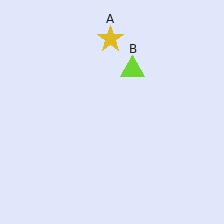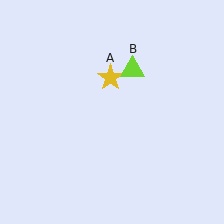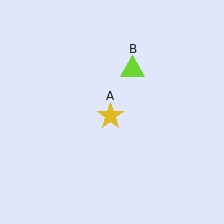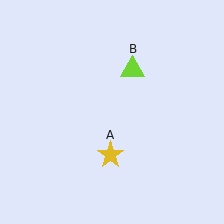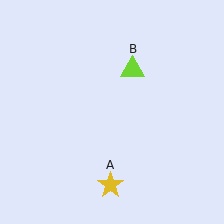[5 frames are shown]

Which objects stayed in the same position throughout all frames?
Lime triangle (object B) remained stationary.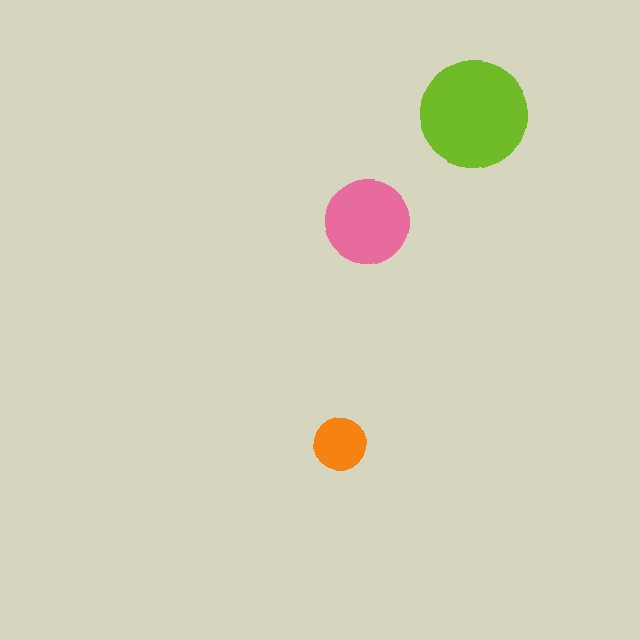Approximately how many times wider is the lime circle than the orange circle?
About 2 times wider.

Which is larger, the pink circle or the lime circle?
The lime one.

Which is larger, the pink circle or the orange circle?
The pink one.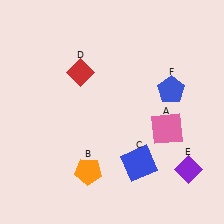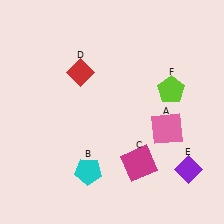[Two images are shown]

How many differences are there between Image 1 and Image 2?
There are 3 differences between the two images.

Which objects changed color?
B changed from orange to cyan. C changed from blue to magenta. F changed from blue to lime.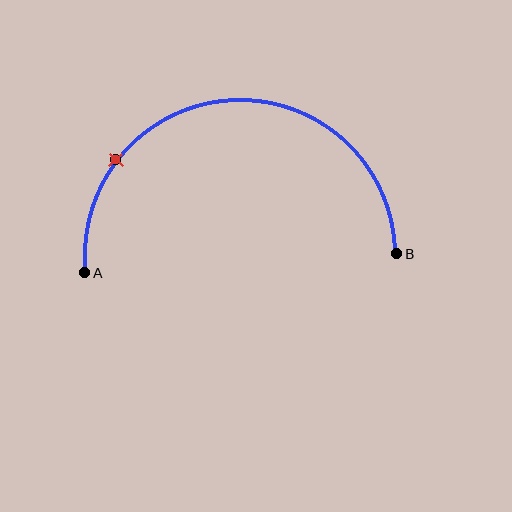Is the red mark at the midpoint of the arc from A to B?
No. The red mark lies on the arc but is closer to endpoint A. The arc midpoint would be at the point on the curve equidistant along the arc from both A and B.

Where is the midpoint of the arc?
The arc midpoint is the point on the curve farthest from the straight line joining A and B. It sits above that line.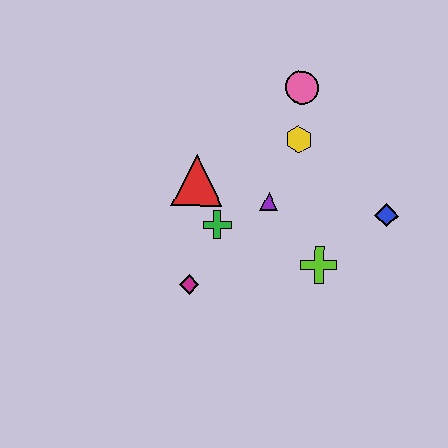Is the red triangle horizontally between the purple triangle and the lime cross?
No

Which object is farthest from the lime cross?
The pink circle is farthest from the lime cross.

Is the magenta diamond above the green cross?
No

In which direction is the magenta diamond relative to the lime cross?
The magenta diamond is to the left of the lime cross.